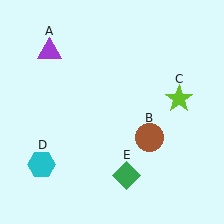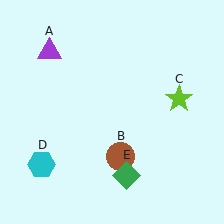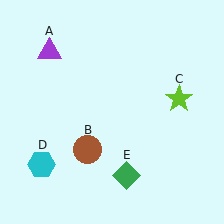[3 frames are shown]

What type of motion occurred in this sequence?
The brown circle (object B) rotated clockwise around the center of the scene.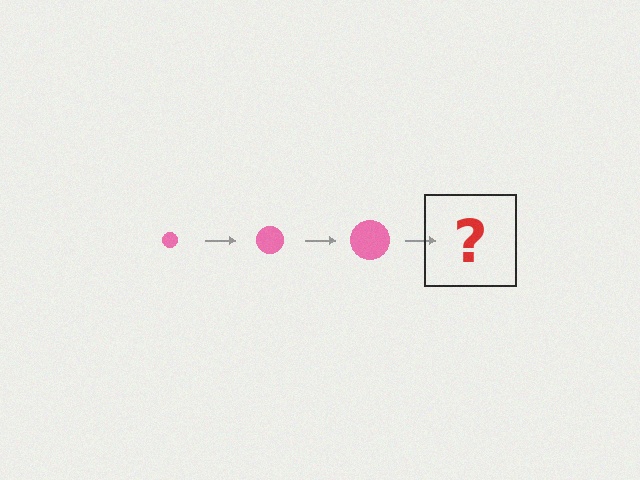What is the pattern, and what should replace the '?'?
The pattern is that the circle gets progressively larger each step. The '?' should be a pink circle, larger than the previous one.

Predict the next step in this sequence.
The next step is a pink circle, larger than the previous one.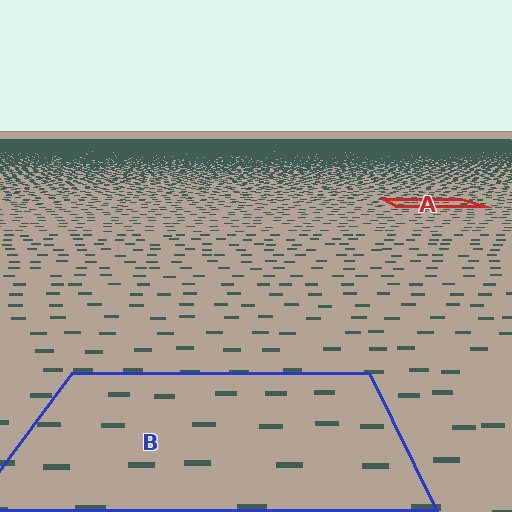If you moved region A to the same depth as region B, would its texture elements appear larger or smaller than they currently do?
They would appear larger. At a closer depth, the same texture elements are projected at a bigger on-screen size.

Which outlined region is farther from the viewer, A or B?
Region A is farther from the viewer — the texture elements inside it appear smaller and more densely packed.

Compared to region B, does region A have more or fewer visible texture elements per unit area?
Region A has more texture elements per unit area — they are packed more densely because it is farther away.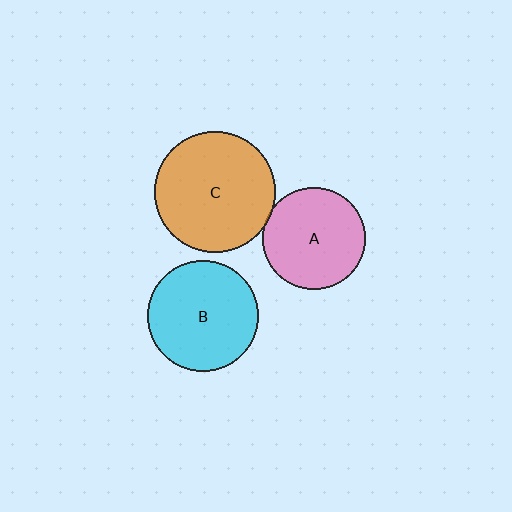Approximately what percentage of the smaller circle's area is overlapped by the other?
Approximately 5%.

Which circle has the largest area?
Circle C (orange).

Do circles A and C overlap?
Yes.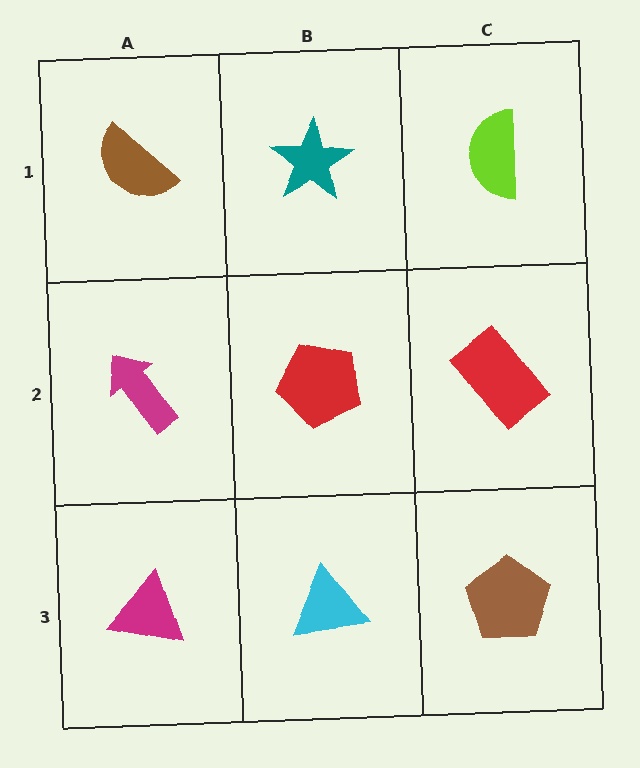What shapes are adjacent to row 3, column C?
A red rectangle (row 2, column C), a cyan triangle (row 3, column B).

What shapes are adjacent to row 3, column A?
A magenta arrow (row 2, column A), a cyan triangle (row 3, column B).